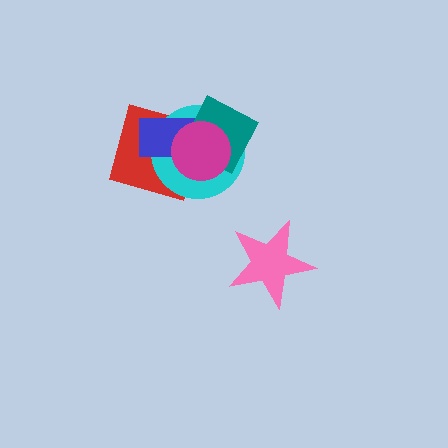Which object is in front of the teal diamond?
The magenta circle is in front of the teal diamond.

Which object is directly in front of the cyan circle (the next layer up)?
The blue rectangle is directly in front of the cyan circle.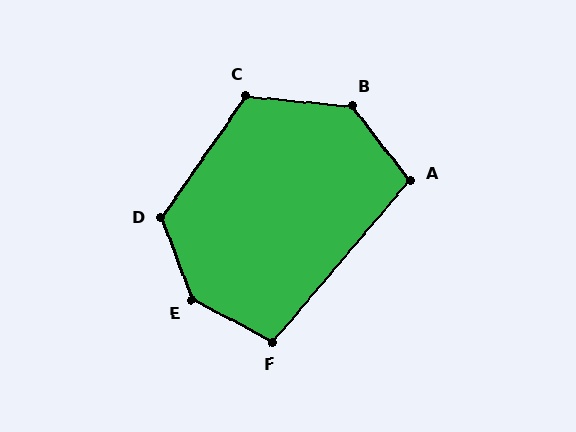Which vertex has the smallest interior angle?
A, at approximately 102 degrees.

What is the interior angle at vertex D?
Approximately 124 degrees (obtuse).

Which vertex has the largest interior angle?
E, at approximately 139 degrees.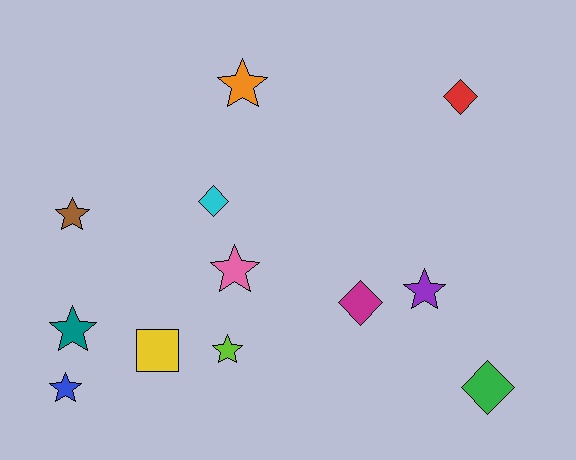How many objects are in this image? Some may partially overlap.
There are 12 objects.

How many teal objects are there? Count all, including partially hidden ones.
There is 1 teal object.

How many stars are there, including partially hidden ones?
There are 7 stars.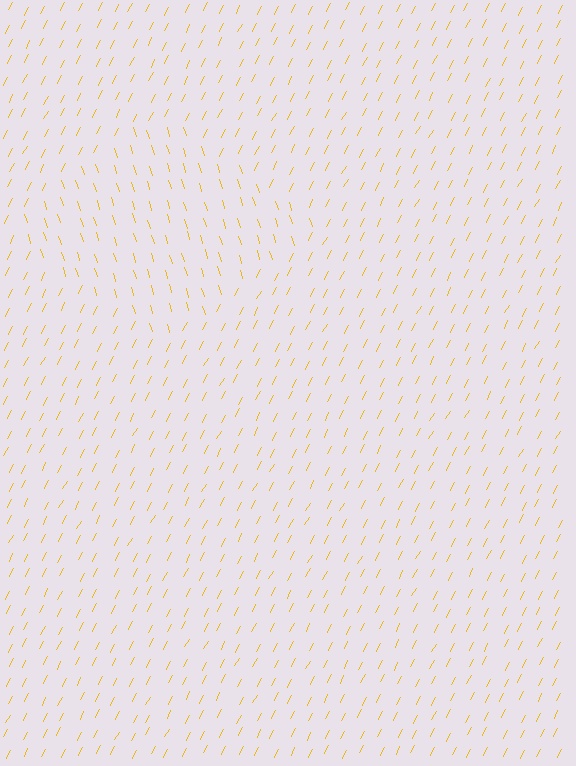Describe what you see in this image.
The image is filled with small yellow line segments. A diamond region in the image has lines oriented differently from the surrounding lines, creating a visible texture boundary.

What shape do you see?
I see a diamond.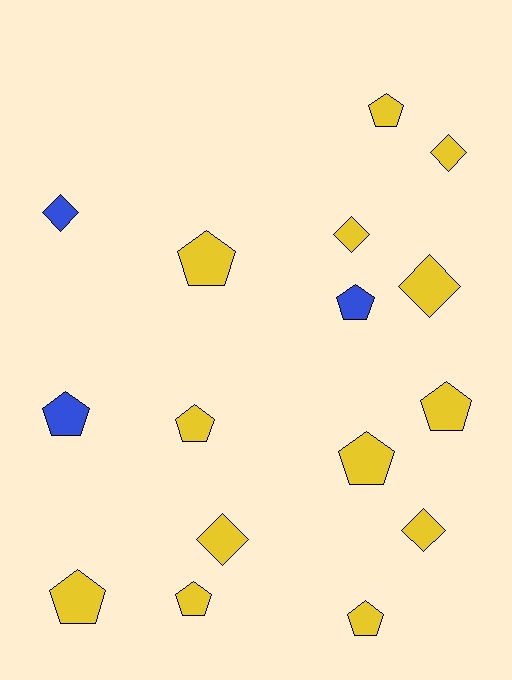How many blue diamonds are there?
There is 1 blue diamond.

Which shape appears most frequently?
Pentagon, with 10 objects.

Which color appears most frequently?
Yellow, with 13 objects.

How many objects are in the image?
There are 16 objects.